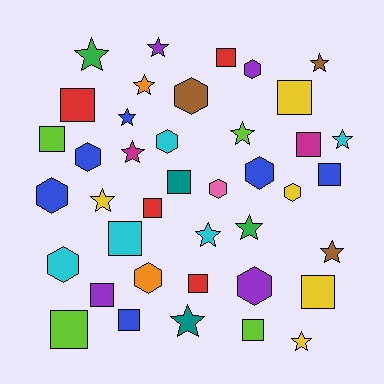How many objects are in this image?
There are 40 objects.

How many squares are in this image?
There are 15 squares.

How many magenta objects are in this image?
There are 2 magenta objects.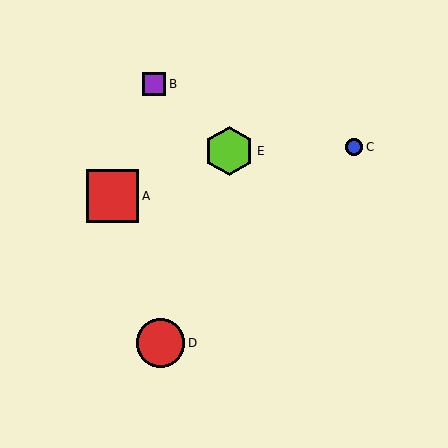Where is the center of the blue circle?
The center of the blue circle is at (354, 147).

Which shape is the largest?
The red square (labeled A) is the largest.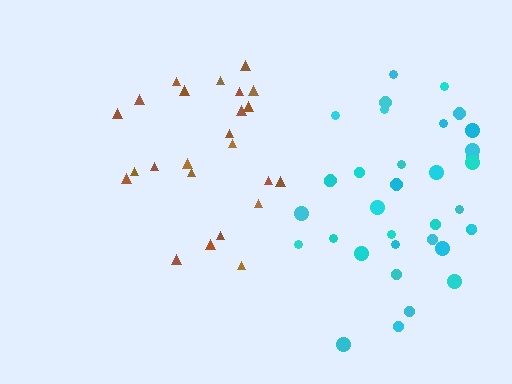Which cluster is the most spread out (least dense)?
Cyan.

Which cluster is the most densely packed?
Brown.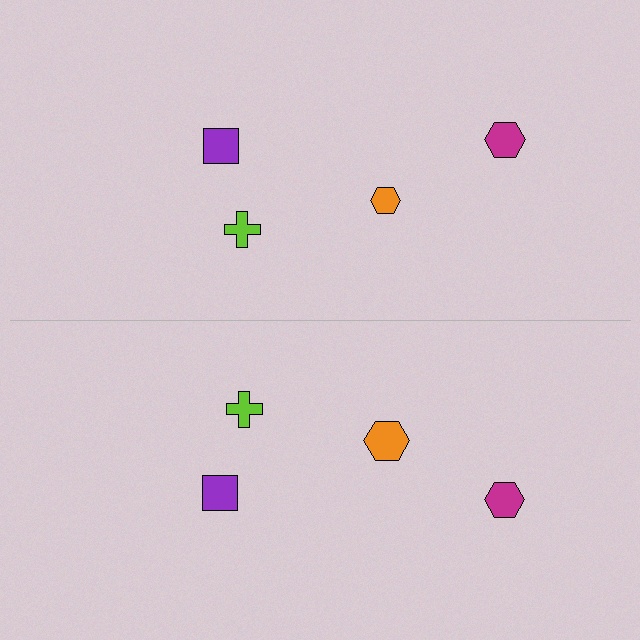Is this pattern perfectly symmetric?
No, the pattern is not perfectly symmetric. The orange hexagon on the bottom side has a different size than its mirror counterpart.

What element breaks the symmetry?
The orange hexagon on the bottom side has a different size than its mirror counterpart.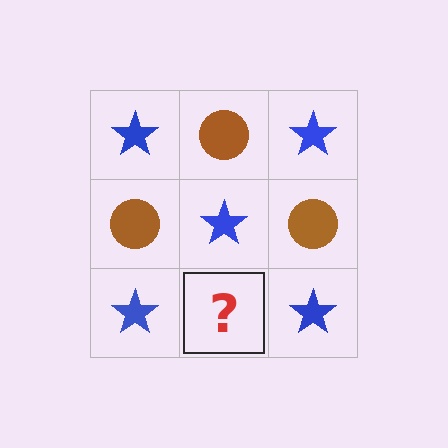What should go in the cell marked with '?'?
The missing cell should contain a brown circle.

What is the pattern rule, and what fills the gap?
The rule is that it alternates blue star and brown circle in a checkerboard pattern. The gap should be filled with a brown circle.